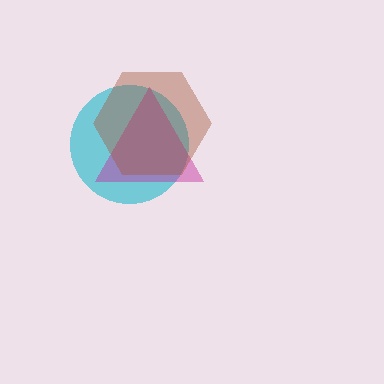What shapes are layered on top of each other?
The layered shapes are: a cyan circle, a magenta triangle, a brown hexagon.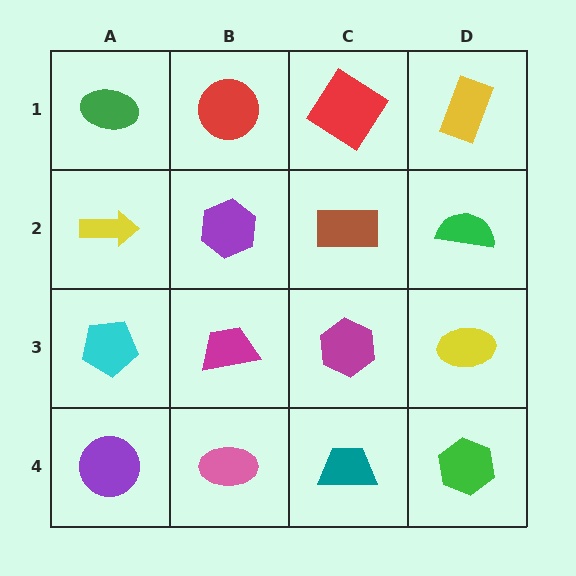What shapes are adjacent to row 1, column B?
A purple hexagon (row 2, column B), a green ellipse (row 1, column A), a red diamond (row 1, column C).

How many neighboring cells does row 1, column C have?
3.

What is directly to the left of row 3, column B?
A cyan pentagon.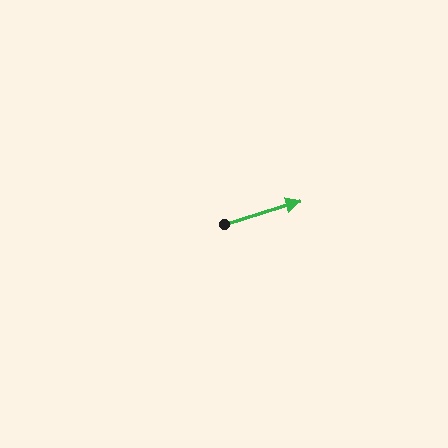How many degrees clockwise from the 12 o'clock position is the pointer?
Approximately 73 degrees.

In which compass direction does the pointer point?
East.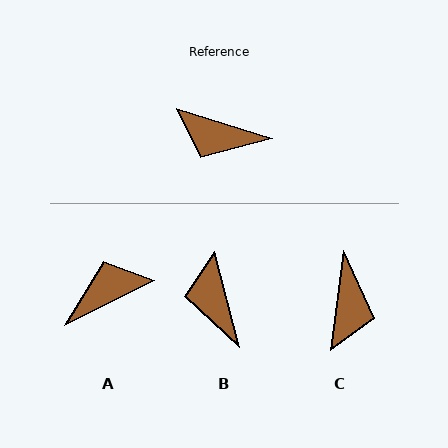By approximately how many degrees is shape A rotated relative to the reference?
Approximately 136 degrees clockwise.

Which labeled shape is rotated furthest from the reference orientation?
A, about 136 degrees away.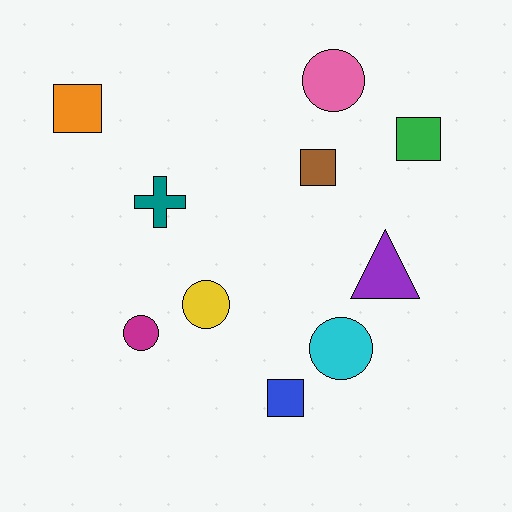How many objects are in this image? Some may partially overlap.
There are 10 objects.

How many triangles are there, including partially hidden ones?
There is 1 triangle.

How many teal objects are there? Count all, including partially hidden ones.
There is 1 teal object.